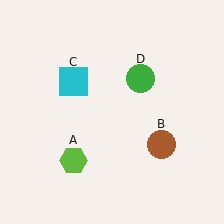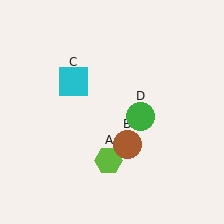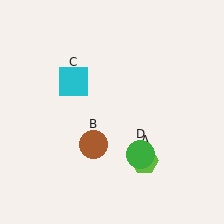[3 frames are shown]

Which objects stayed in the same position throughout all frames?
Cyan square (object C) remained stationary.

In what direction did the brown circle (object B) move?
The brown circle (object B) moved left.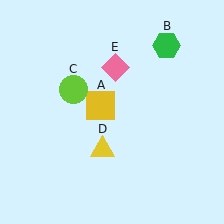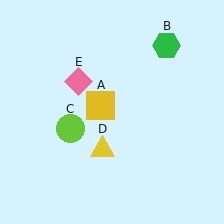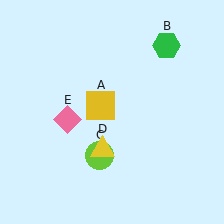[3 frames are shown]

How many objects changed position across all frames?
2 objects changed position: lime circle (object C), pink diamond (object E).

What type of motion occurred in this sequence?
The lime circle (object C), pink diamond (object E) rotated counterclockwise around the center of the scene.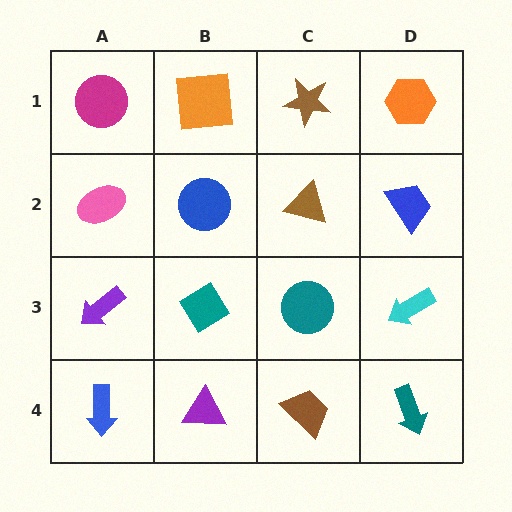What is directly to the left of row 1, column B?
A magenta circle.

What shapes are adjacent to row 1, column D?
A blue trapezoid (row 2, column D), a brown star (row 1, column C).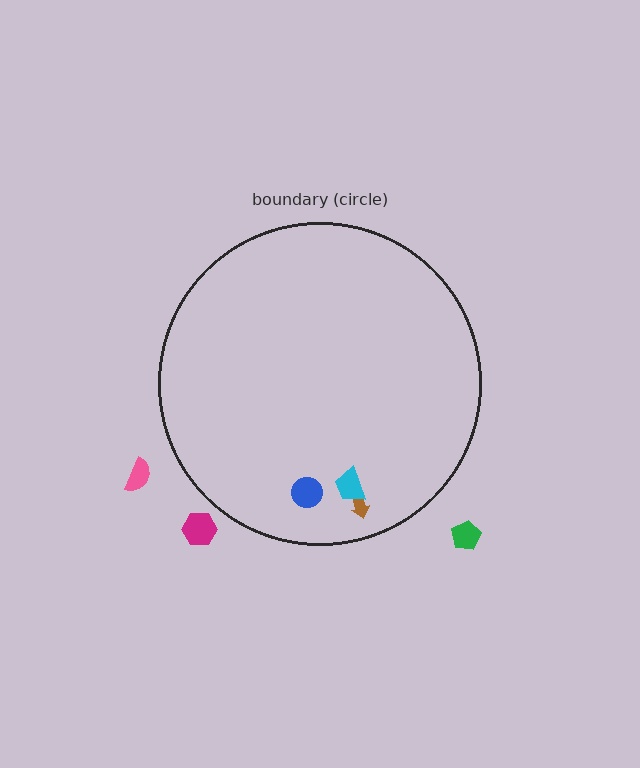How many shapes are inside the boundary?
3 inside, 3 outside.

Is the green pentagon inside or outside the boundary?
Outside.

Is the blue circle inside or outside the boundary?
Inside.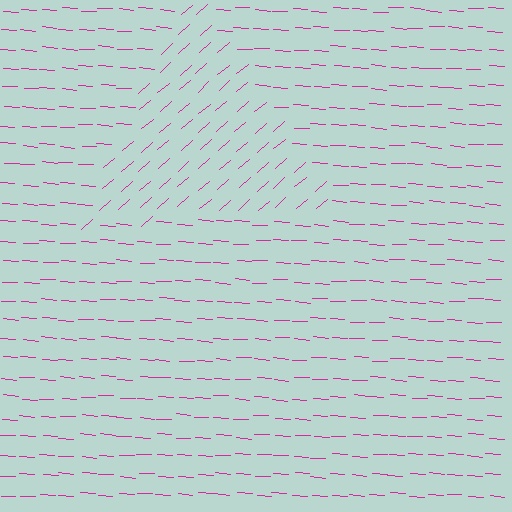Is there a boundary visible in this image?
Yes, there is a texture boundary formed by a change in line orientation.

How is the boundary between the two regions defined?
The boundary is defined purely by a change in line orientation (approximately 45 degrees difference). All lines are the same color and thickness.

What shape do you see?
I see a triangle.